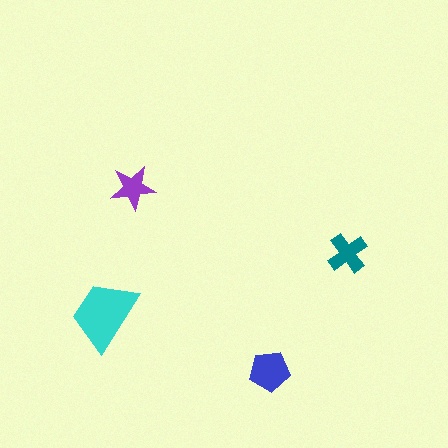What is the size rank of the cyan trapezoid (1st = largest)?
1st.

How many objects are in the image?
There are 4 objects in the image.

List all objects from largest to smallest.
The cyan trapezoid, the blue pentagon, the teal cross, the purple star.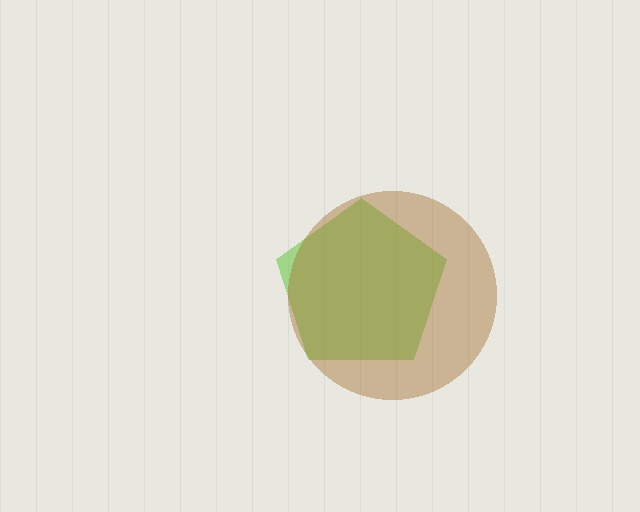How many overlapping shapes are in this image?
There are 2 overlapping shapes in the image.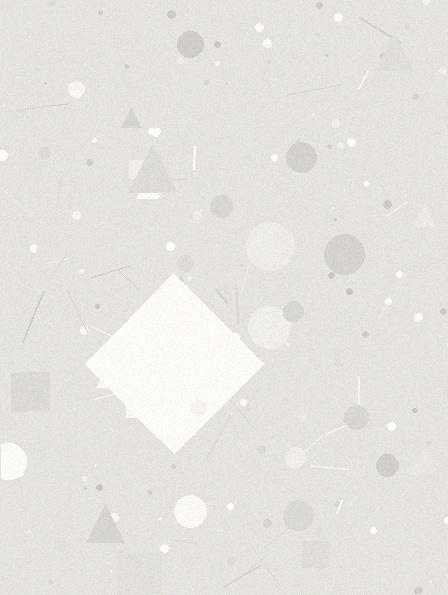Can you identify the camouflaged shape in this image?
The camouflaged shape is a diamond.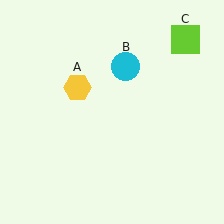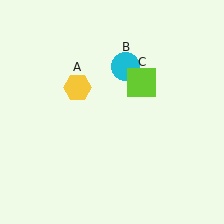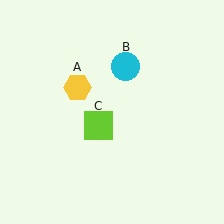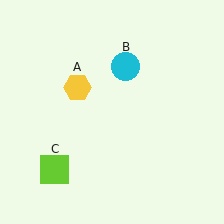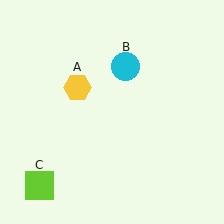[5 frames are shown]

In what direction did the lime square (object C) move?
The lime square (object C) moved down and to the left.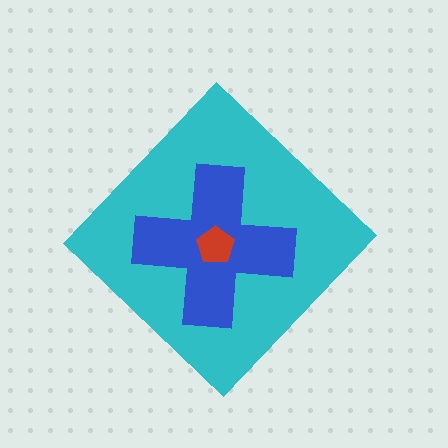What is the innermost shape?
The red pentagon.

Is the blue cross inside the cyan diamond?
Yes.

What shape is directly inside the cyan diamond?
The blue cross.